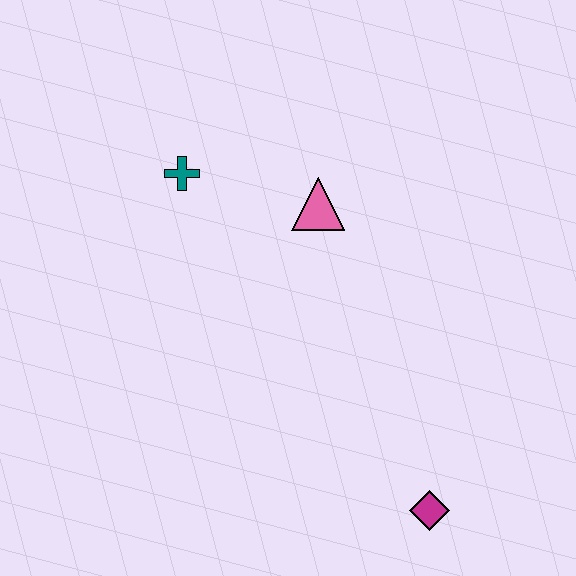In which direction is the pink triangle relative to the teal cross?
The pink triangle is to the right of the teal cross.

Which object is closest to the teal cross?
The pink triangle is closest to the teal cross.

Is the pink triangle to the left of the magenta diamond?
Yes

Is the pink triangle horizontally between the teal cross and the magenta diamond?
Yes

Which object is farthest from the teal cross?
The magenta diamond is farthest from the teal cross.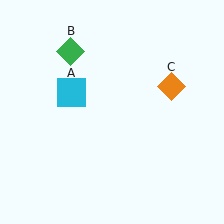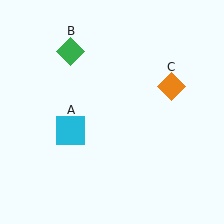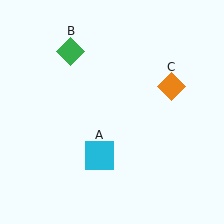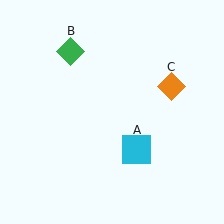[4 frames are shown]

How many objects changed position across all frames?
1 object changed position: cyan square (object A).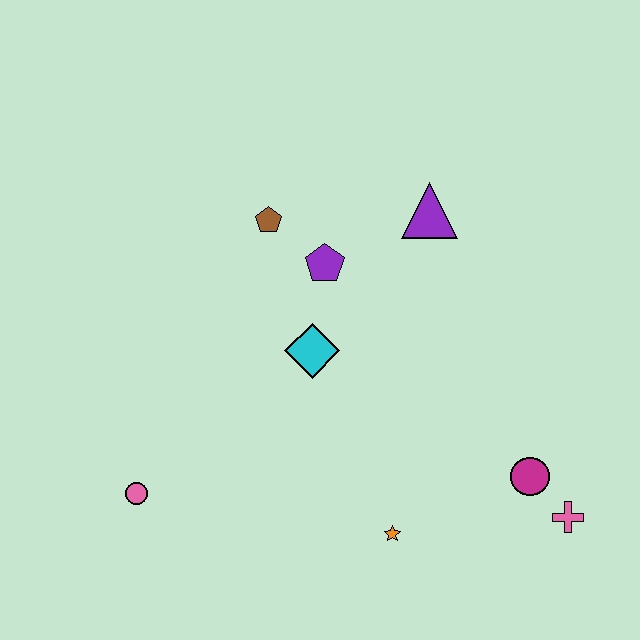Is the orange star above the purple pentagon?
No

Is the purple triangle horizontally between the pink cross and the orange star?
Yes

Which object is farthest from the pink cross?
The pink circle is farthest from the pink cross.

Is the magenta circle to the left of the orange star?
No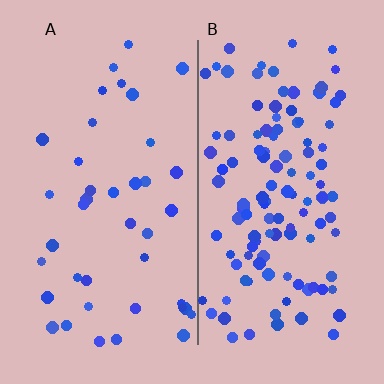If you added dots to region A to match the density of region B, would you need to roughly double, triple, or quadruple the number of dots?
Approximately triple.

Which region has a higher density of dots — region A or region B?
B (the right).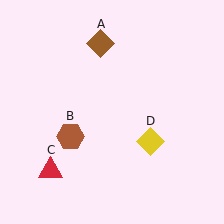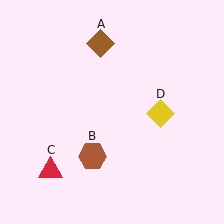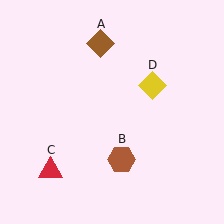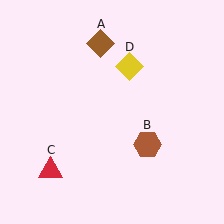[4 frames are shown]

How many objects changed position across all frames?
2 objects changed position: brown hexagon (object B), yellow diamond (object D).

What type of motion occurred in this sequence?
The brown hexagon (object B), yellow diamond (object D) rotated counterclockwise around the center of the scene.